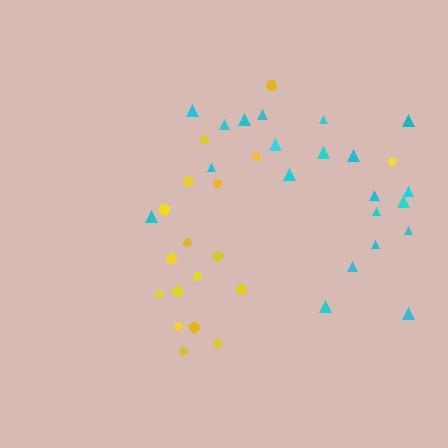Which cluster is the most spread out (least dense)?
Yellow.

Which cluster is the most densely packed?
Cyan.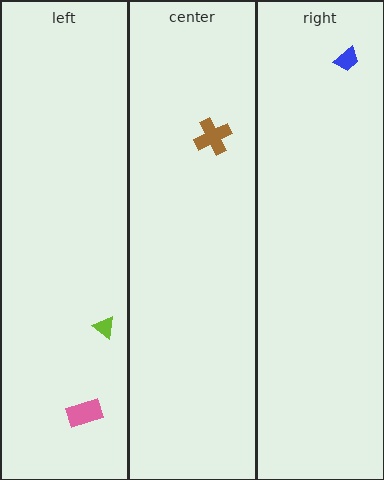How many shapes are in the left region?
2.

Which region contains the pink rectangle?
The left region.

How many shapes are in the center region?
1.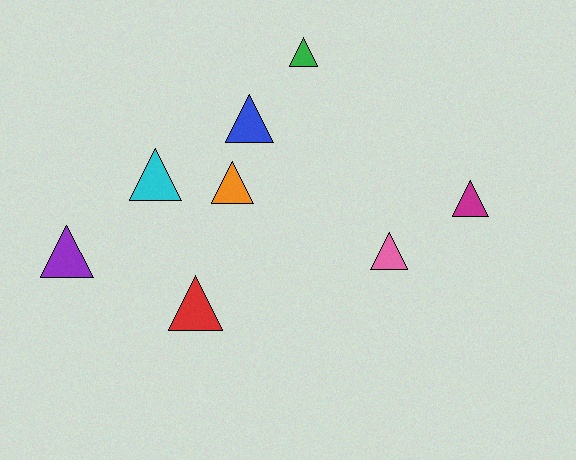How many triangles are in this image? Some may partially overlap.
There are 8 triangles.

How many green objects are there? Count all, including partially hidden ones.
There is 1 green object.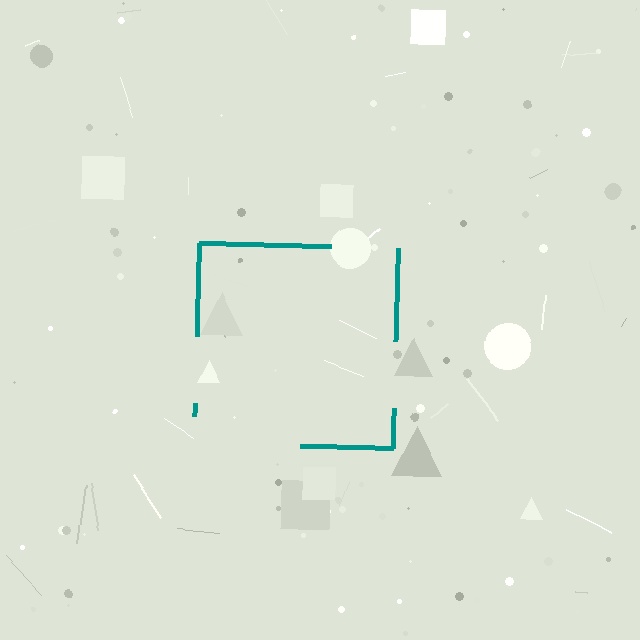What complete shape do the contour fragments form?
The contour fragments form a square.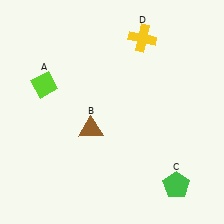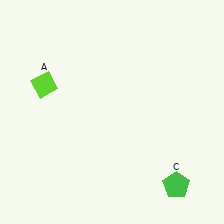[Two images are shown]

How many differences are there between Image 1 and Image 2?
There are 2 differences between the two images.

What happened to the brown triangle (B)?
The brown triangle (B) was removed in Image 2. It was in the bottom-left area of Image 1.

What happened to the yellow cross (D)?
The yellow cross (D) was removed in Image 2. It was in the top-right area of Image 1.